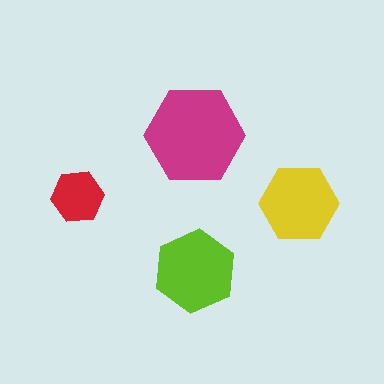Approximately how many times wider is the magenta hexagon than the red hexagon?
About 2 times wider.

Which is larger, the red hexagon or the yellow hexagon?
The yellow one.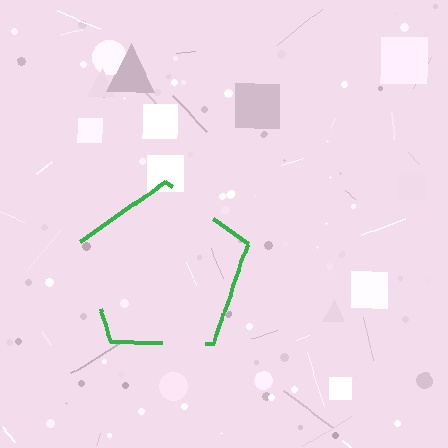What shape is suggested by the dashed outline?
The dashed outline suggests a pentagon.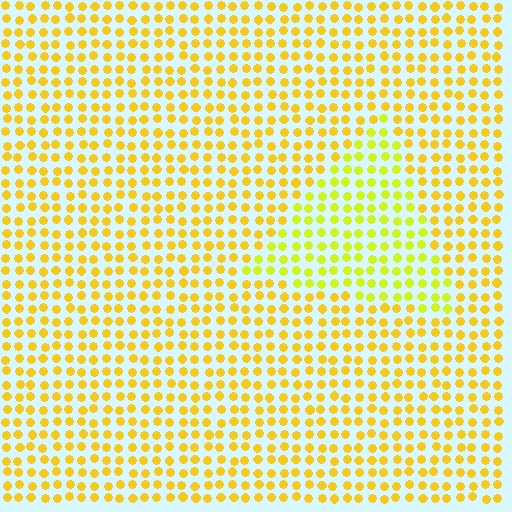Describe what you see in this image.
The image is filled with small yellow elements in a uniform arrangement. A triangle-shaped region is visible where the elements are tinted to a slightly different hue, forming a subtle color boundary.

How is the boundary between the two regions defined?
The boundary is defined purely by a slight shift in hue (about 23 degrees). Spacing, size, and orientation are identical on both sides.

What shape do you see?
I see a triangle.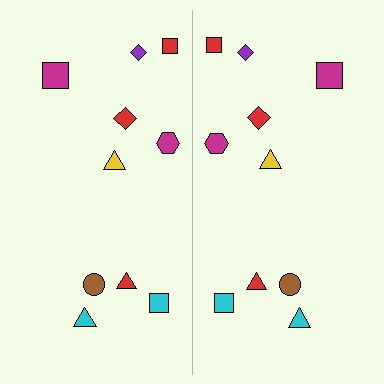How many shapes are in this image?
There are 20 shapes in this image.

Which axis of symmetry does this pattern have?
The pattern has a vertical axis of symmetry running through the center of the image.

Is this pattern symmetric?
Yes, this pattern has bilateral (reflection) symmetry.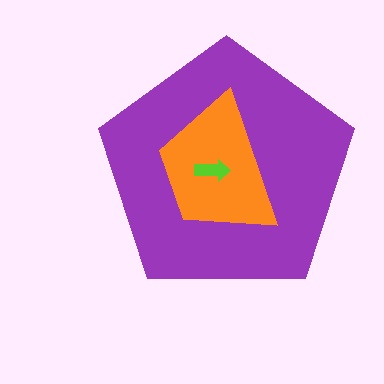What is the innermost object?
The lime arrow.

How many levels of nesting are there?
3.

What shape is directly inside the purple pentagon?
The orange trapezoid.